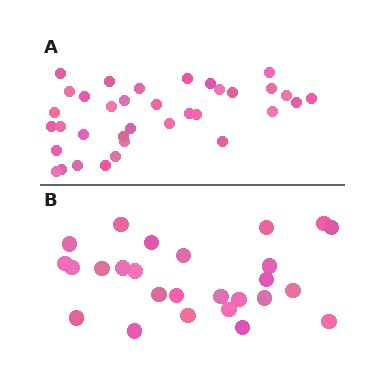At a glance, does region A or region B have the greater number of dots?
Region A (the top region) has more dots.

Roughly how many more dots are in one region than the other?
Region A has roughly 8 or so more dots than region B.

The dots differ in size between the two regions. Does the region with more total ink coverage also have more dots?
No. Region B has more total ink coverage because its dots are larger, but region A actually contains more individual dots. Total area can be misleading — the number of items is what matters here.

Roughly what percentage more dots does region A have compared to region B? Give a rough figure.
About 35% more.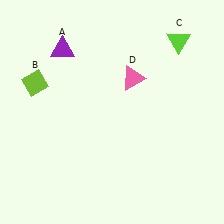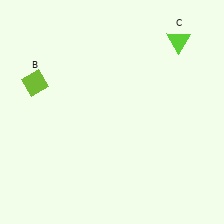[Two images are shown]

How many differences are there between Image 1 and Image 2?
There are 2 differences between the two images.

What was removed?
The purple triangle (A), the pink triangle (D) were removed in Image 2.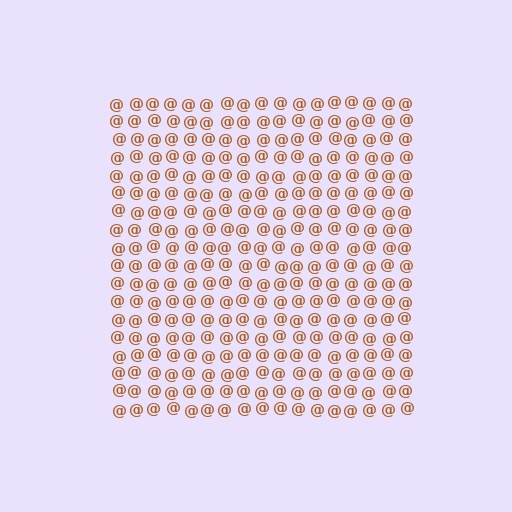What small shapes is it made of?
It is made of small at signs.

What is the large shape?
The large shape is a square.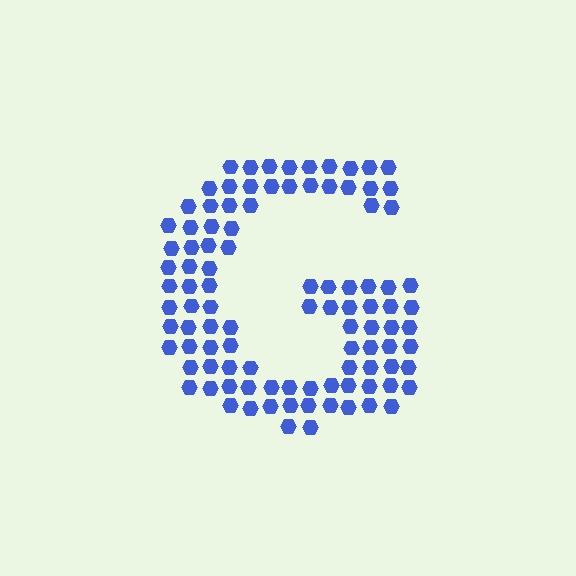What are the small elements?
The small elements are hexagons.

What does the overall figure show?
The overall figure shows the letter G.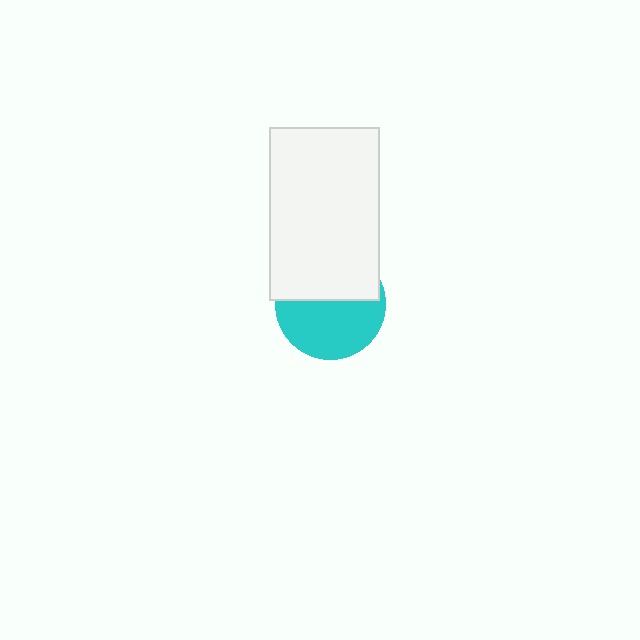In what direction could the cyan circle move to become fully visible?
The cyan circle could move down. That would shift it out from behind the white rectangle entirely.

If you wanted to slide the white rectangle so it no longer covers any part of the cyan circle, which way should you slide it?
Slide it up — that is the most direct way to separate the two shapes.